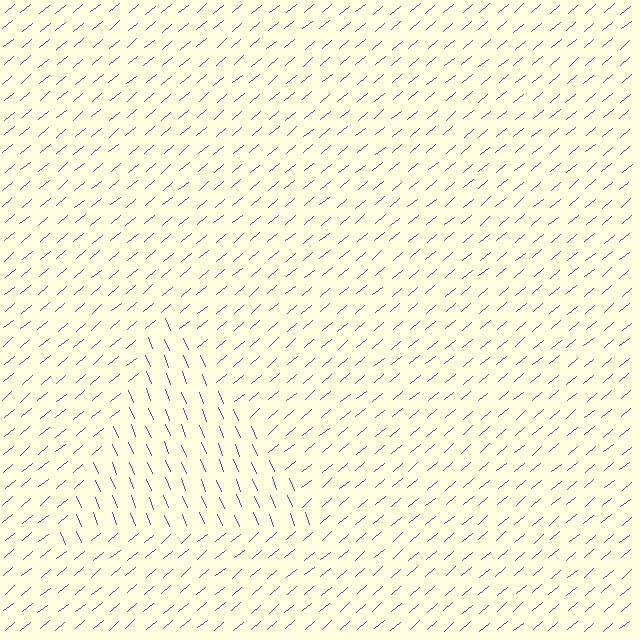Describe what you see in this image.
The image is filled with small purple line segments. A triangle region in the image has lines oriented differently from the surrounding lines, creating a visible texture boundary.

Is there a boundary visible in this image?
Yes, there is a texture boundary formed by a change in line orientation.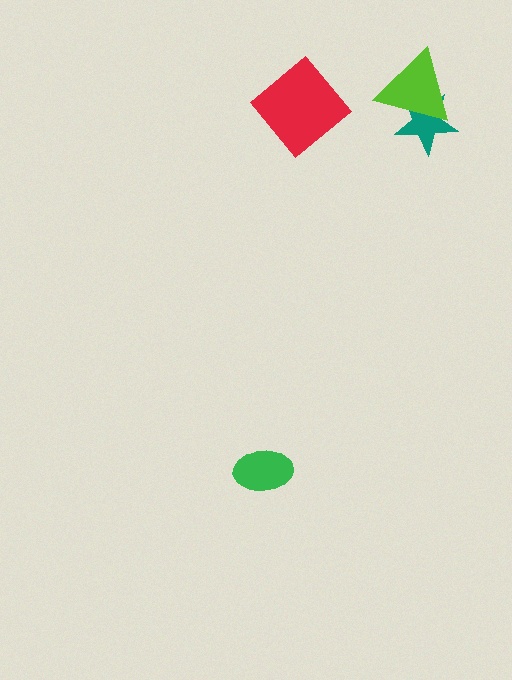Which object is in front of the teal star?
The lime triangle is in front of the teal star.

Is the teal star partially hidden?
Yes, it is partially covered by another shape.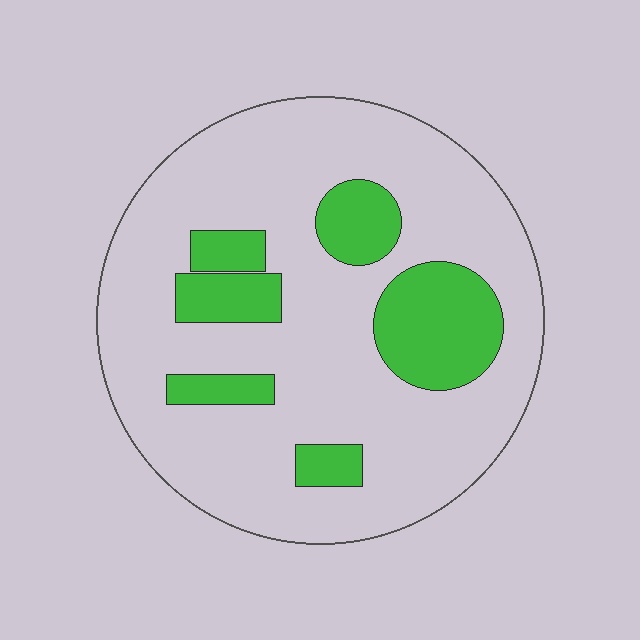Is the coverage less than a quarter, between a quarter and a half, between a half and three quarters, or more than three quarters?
Less than a quarter.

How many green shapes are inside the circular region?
6.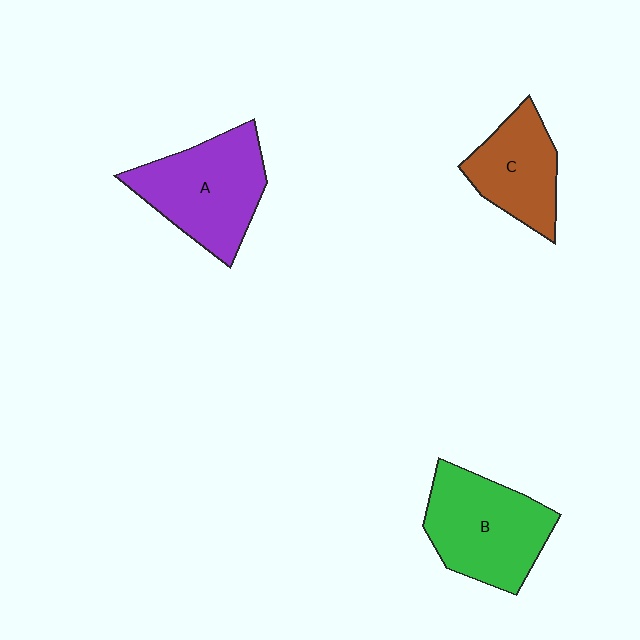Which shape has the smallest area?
Shape C (brown).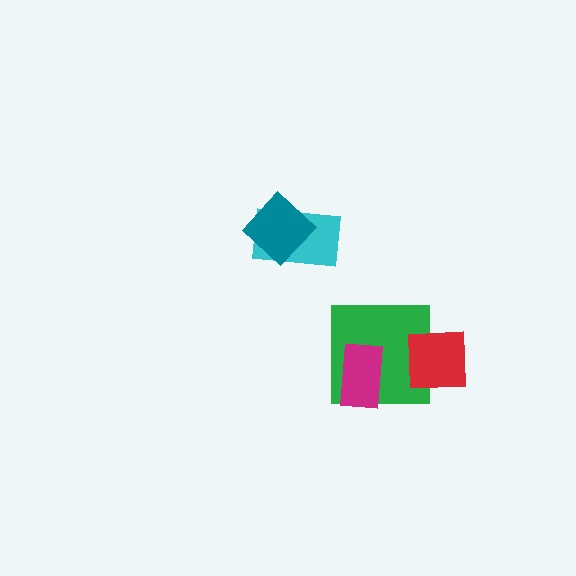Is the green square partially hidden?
Yes, it is partially covered by another shape.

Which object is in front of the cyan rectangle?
The teal diamond is in front of the cyan rectangle.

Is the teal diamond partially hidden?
No, no other shape covers it.